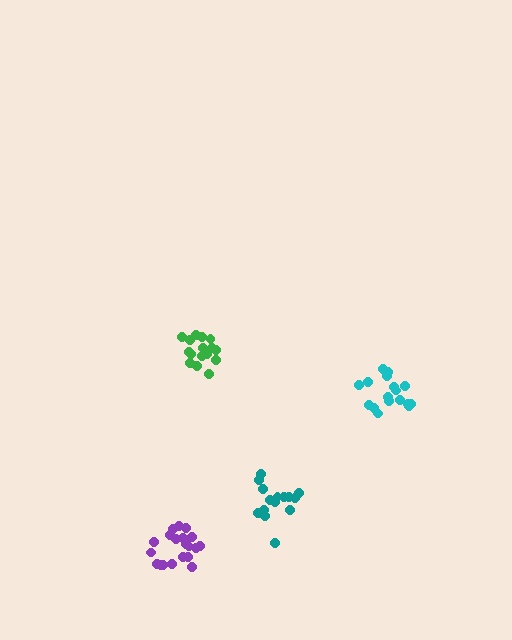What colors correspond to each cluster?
The clusters are colored: teal, cyan, purple, green.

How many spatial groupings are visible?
There are 4 spatial groupings.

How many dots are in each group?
Group 1: 16 dots, Group 2: 17 dots, Group 3: 20 dots, Group 4: 16 dots (69 total).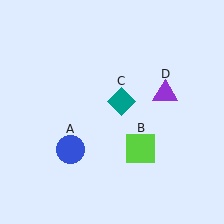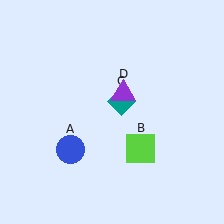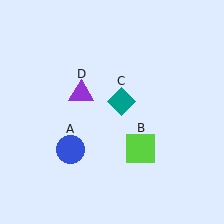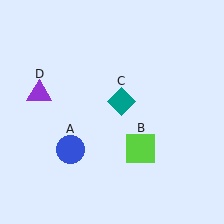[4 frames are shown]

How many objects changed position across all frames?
1 object changed position: purple triangle (object D).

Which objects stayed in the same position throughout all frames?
Blue circle (object A) and lime square (object B) and teal diamond (object C) remained stationary.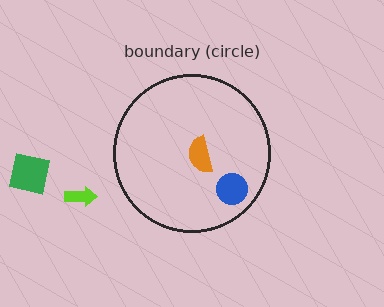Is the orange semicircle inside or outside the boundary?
Inside.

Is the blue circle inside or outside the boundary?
Inside.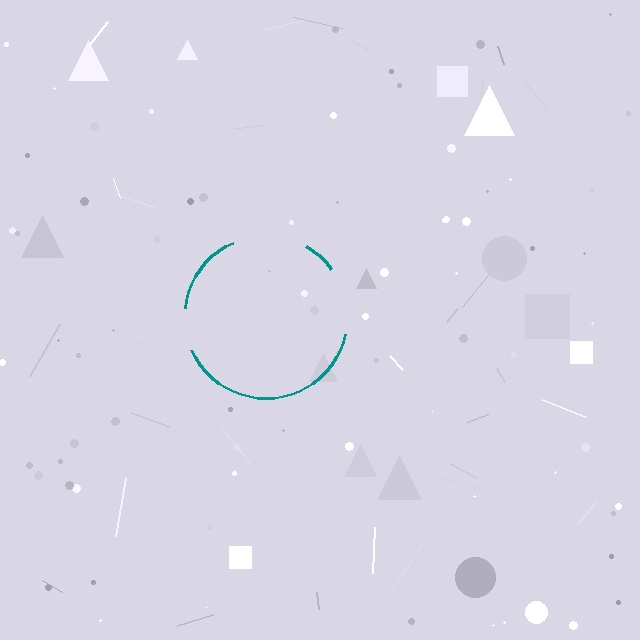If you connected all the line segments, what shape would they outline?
They would outline a circle.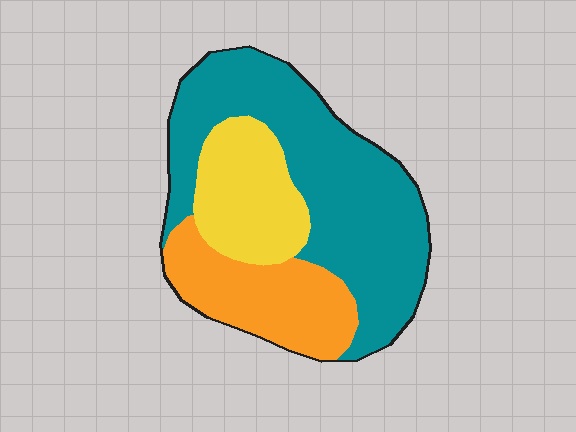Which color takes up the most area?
Teal, at roughly 55%.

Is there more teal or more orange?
Teal.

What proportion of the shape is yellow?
Yellow takes up about one fifth (1/5) of the shape.